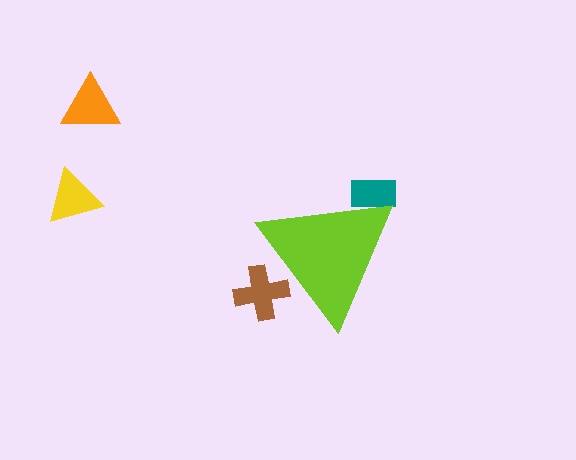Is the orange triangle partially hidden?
No, the orange triangle is fully visible.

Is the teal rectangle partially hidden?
Yes, the teal rectangle is partially hidden behind the lime triangle.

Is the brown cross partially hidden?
Yes, the brown cross is partially hidden behind the lime triangle.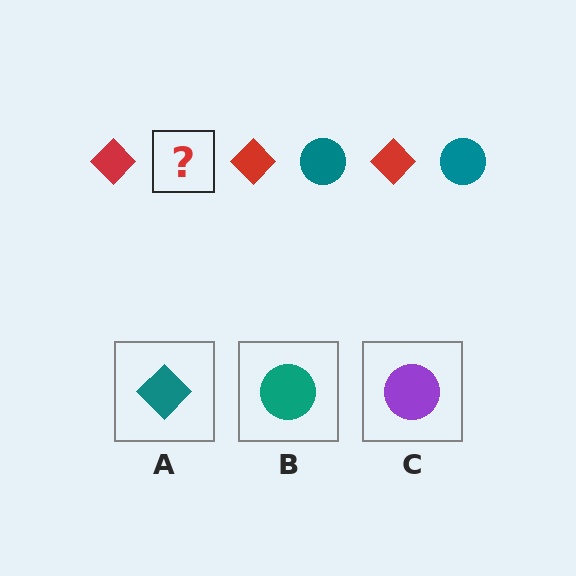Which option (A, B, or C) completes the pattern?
B.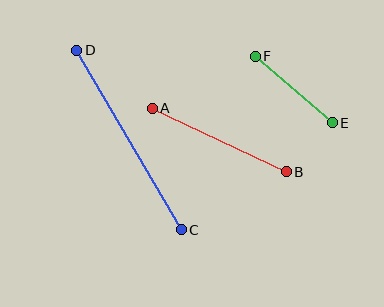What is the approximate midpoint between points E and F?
The midpoint is at approximately (294, 90) pixels.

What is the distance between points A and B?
The distance is approximately 148 pixels.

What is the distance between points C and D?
The distance is approximately 208 pixels.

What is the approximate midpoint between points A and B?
The midpoint is at approximately (219, 140) pixels.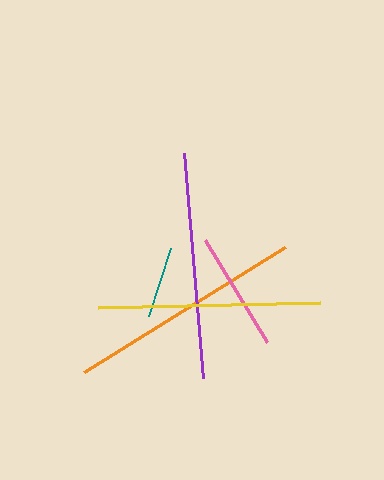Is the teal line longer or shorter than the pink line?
The pink line is longer than the teal line.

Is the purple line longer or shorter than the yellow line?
The purple line is longer than the yellow line.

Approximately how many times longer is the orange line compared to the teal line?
The orange line is approximately 3.3 times the length of the teal line.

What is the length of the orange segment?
The orange segment is approximately 236 pixels long.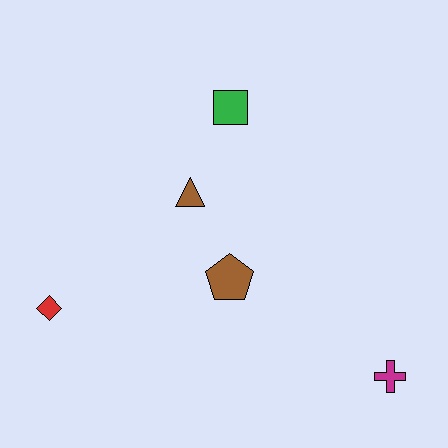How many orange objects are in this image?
There are no orange objects.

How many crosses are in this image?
There is 1 cross.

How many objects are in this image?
There are 5 objects.